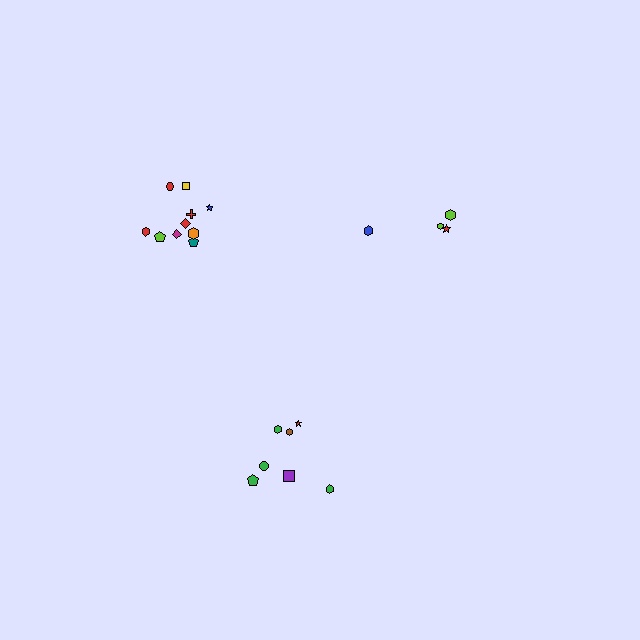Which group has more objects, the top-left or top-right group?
The top-left group.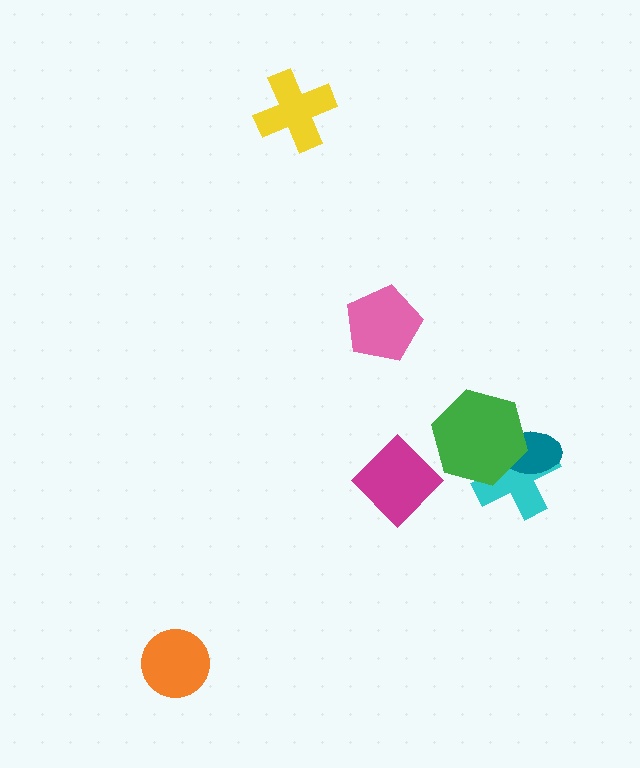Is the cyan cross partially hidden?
Yes, it is partially covered by another shape.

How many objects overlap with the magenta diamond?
0 objects overlap with the magenta diamond.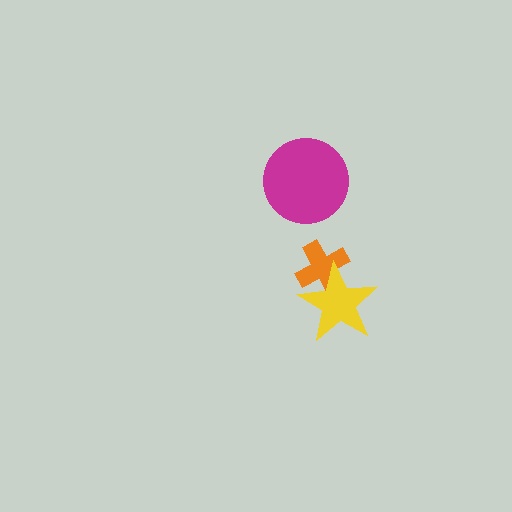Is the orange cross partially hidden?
Yes, it is partially covered by another shape.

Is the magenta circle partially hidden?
No, no other shape covers it.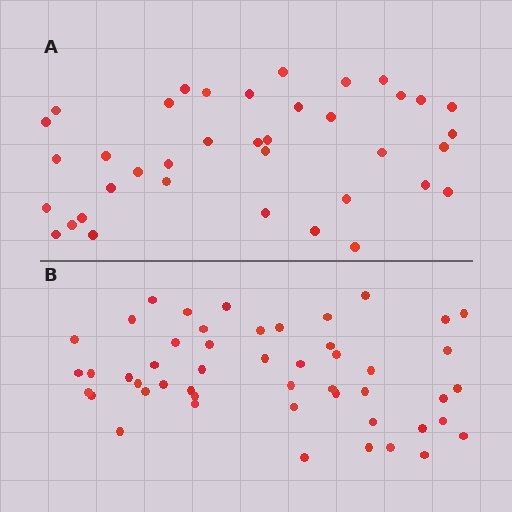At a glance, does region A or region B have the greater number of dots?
Region B (the bottom region) has more dots.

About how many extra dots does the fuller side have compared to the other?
Region B has roughly 12 or so more dots than region A.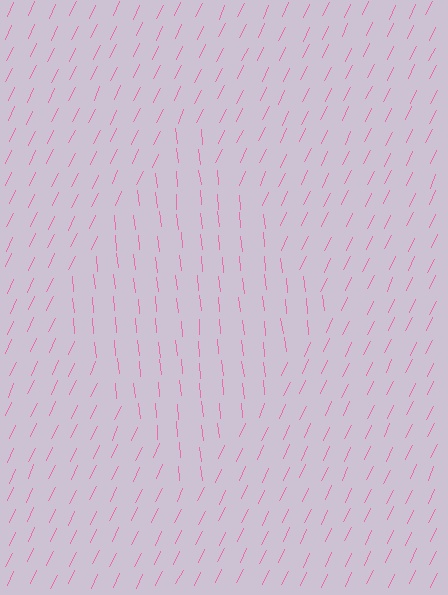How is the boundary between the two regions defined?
The boundary is defined purely by a change in line orientation (approximately 31 degrees difference). All lines are the same color and thickness.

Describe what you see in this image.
The image is filled with small pink line segments. A diamond region in the image has lines oriented differently from the surrounding lines, creating a visible texture boundary.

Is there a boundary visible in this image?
Yes, there is a texture boundary formed by a change in line orientation.